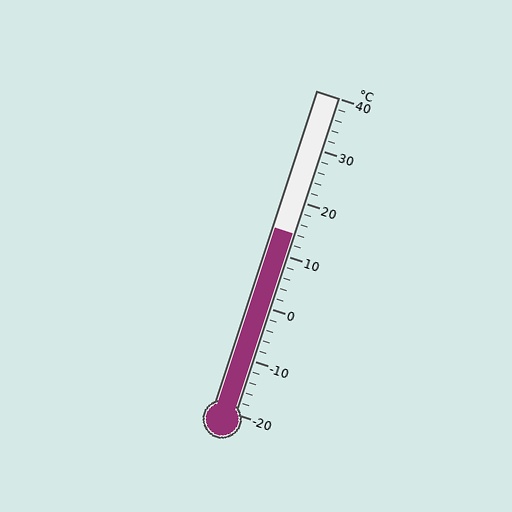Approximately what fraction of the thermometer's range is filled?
The thermometer is filled to approximately 55% of its range.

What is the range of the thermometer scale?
The thermometer scale ranges from -20°C to 40°C.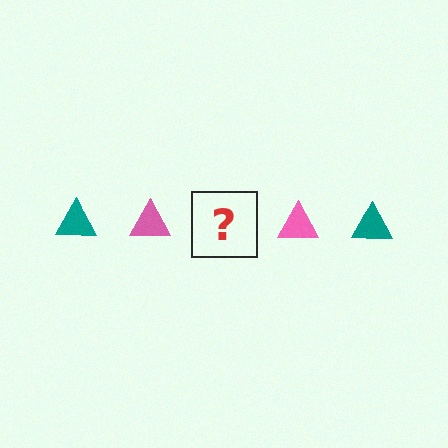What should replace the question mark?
The question mark should be replaced with a teal triangle.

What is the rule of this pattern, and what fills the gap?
The rule is that the pattern cycles through teal, pink triangles. The gap should be filled with a teal triangle.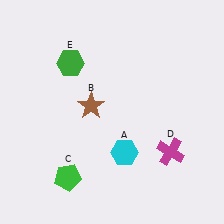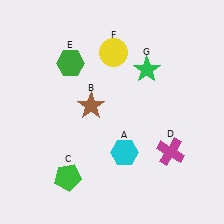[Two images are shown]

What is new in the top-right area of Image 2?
A yellow circle (F) was added in the top-right area of Image 2.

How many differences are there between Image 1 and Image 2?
There are 2 differences between the two images.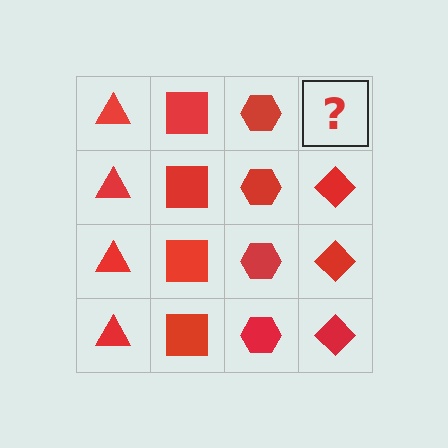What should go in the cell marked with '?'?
The missing cell should contain a red diamond.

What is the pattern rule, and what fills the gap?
The rule is that each column has a consistent shape. The gap should be filled with a red diamond.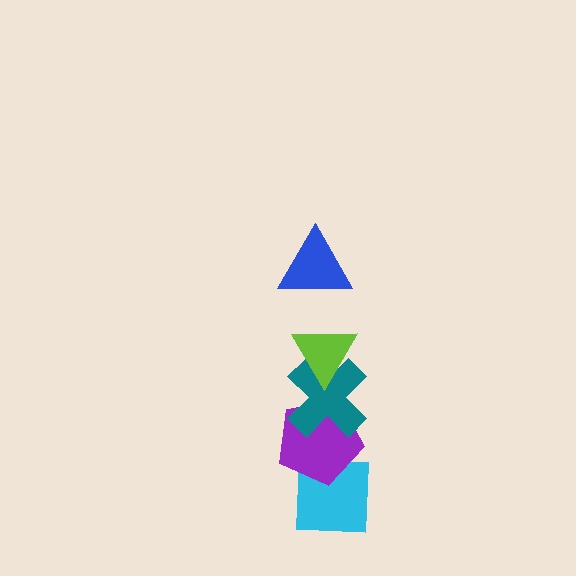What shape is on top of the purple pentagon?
The teal cross is on top of the purple pentagon.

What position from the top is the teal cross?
The teal cross is 3rd from the top.